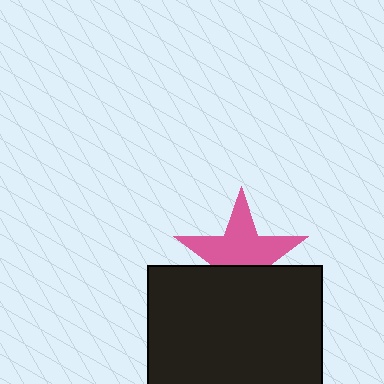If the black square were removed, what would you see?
You would see the complete pink star.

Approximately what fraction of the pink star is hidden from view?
Roughly 38% of the pink star is hidden behind the black square.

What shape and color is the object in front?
The object in front is a black square.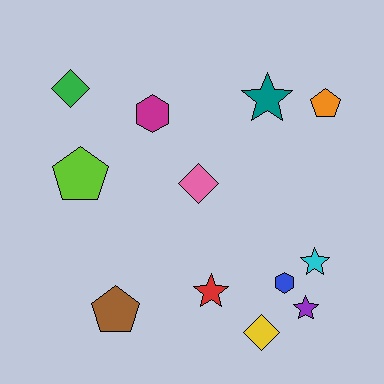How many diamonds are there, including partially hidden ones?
There are 3 diamonds.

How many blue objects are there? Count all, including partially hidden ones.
There is 1 blue object.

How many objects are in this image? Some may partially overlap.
There are 12 objects.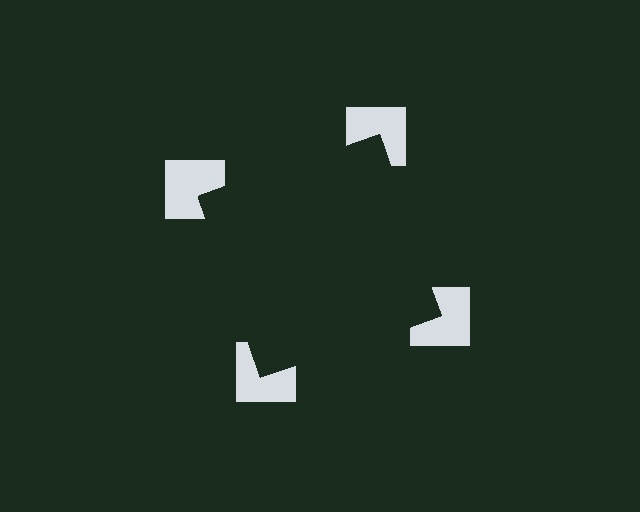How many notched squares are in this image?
There are 4 — one at each vertex of the illusory square.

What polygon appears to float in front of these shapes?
An illusory square — its edges are inferred from the aligned wedge cuts in the notched squares, not physically drawn.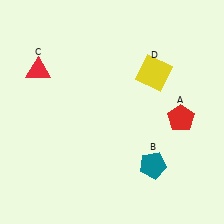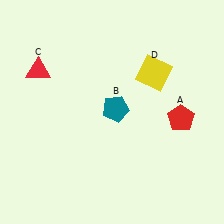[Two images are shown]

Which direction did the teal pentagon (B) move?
The teal pentagon (B) moved up.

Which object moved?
The teal pentagon (B) moved up.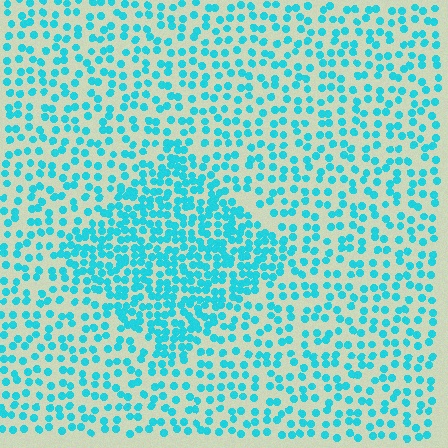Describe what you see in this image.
The image contains small cyan elements arranged at two different densities. A diamond-shaped region is visible where the elements are more densely packed than the surrounding area.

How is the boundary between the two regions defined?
The boundary is defined by a change in element density (approximately 2.0x ratio). All elements are the same color, size, and shape.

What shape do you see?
I see a diamond.